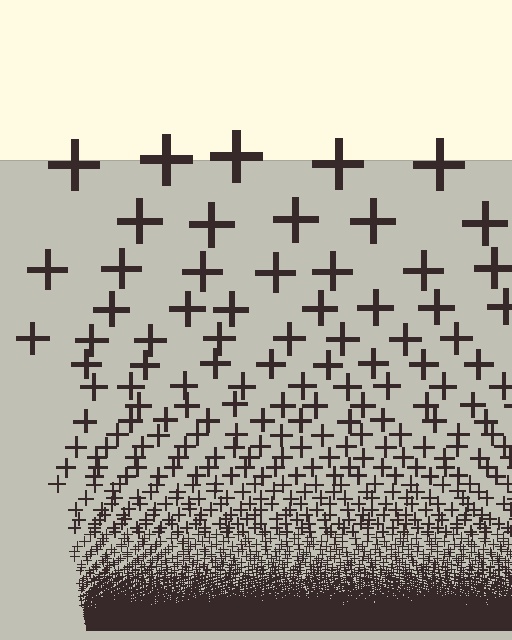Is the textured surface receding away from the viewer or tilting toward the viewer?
The surface appears to tilt toward the viewer. Texture elements get larger and sparser toward the top.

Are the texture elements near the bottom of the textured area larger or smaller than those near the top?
Smaller. The gradient is inverted — elements near the bottom are smaller and denser.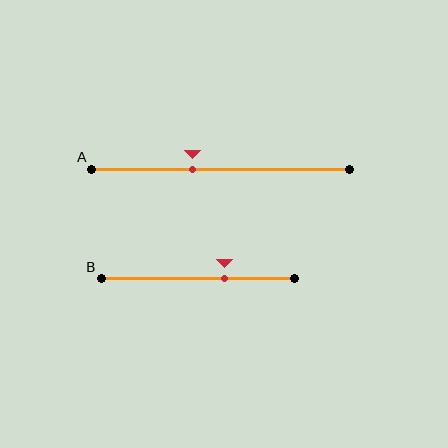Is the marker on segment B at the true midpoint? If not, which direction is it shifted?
No, the marker on segment B is shifted to the right by about 14% of the segment length.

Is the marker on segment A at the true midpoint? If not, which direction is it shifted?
No, the marker on segment A is shifted to the left by about 11% of the segment length.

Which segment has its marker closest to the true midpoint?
Segment A has its marker closest to the true midpoint.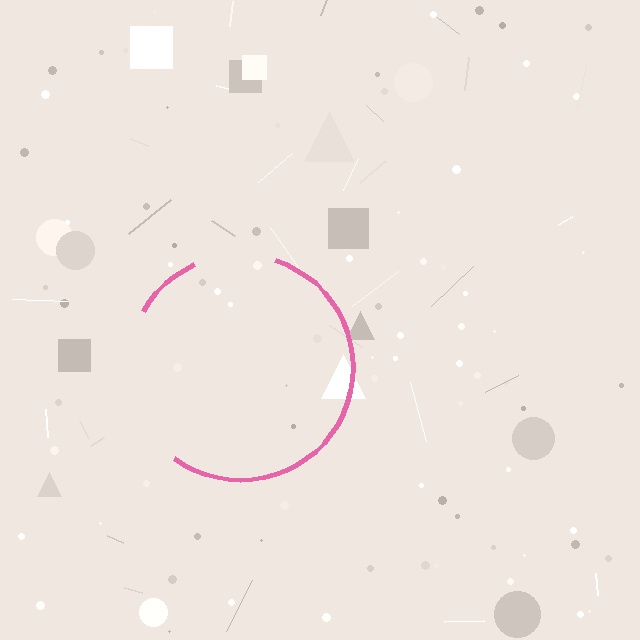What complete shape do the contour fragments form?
The contour fragments form a circle.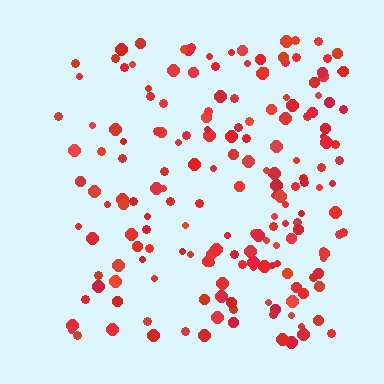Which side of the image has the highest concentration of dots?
The right.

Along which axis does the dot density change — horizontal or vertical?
Horizontal.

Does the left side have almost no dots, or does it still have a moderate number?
Still a moderate number, just noticeably fewer than the right.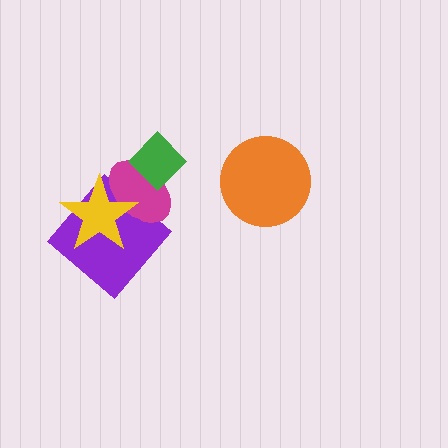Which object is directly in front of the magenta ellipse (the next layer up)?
The yellow star is directly in front of the magenta ellipse.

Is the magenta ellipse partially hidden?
Yes, it is partially covered by another shape.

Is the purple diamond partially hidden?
Yes, it is partially covered by another shape.